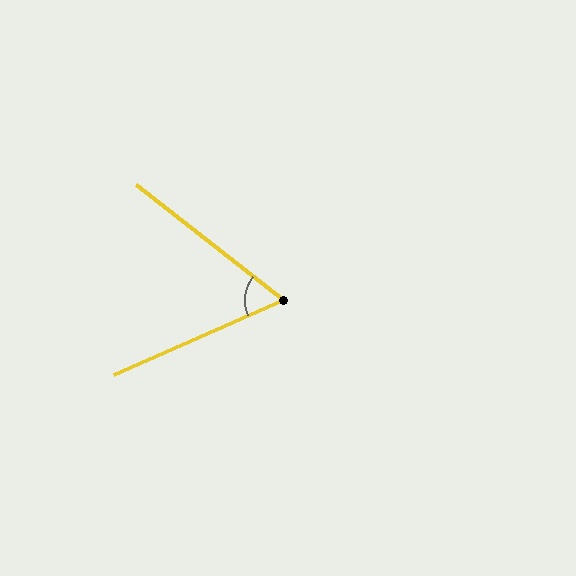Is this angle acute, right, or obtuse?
It is acute.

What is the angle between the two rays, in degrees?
Approximately 62 degrees.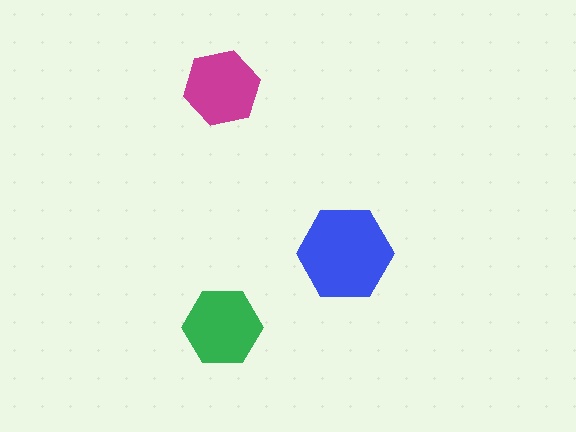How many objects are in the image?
There are 3 objects in the image.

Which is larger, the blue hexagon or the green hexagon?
The blue one.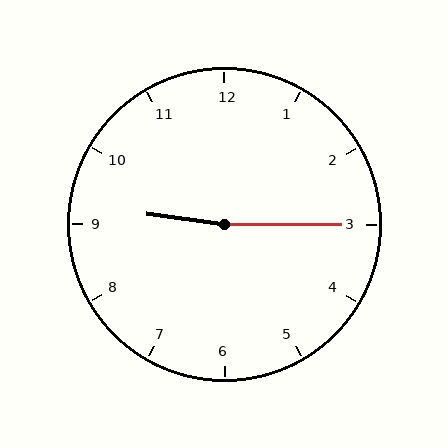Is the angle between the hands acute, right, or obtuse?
It is obtuse.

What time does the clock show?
9:15.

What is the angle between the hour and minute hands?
Approximately 172 degrees.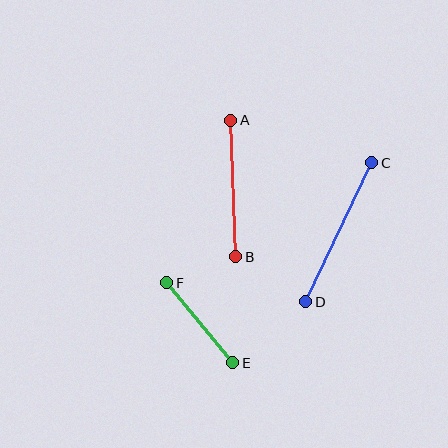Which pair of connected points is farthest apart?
Points C and D are farthest apart.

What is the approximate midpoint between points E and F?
The midpoint is at approximately (200, 323) pixels.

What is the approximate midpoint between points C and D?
The midpoint is at approximately (339, 232) pixels.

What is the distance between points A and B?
The distance is approximately 137 pixels.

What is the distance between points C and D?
The distance is approximately 154 pixels.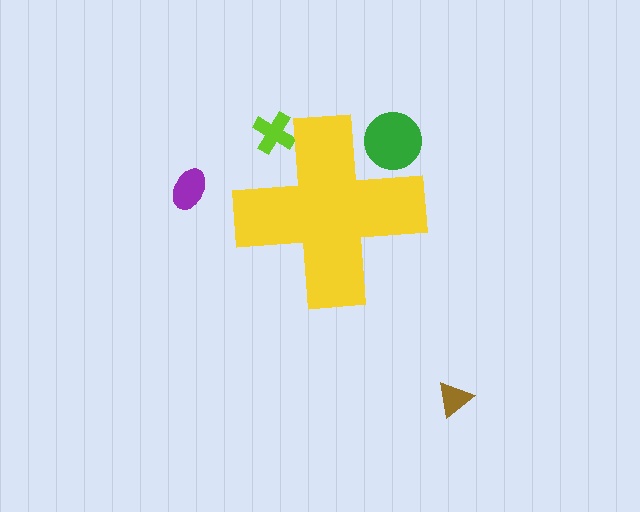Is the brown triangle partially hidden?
No, the brown triangle is fully visible.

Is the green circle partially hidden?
Yes, the green circle is partially hidden behind the yellow cross.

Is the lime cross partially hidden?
Yes, the lime cross is partially hidden behind the yellow cross.